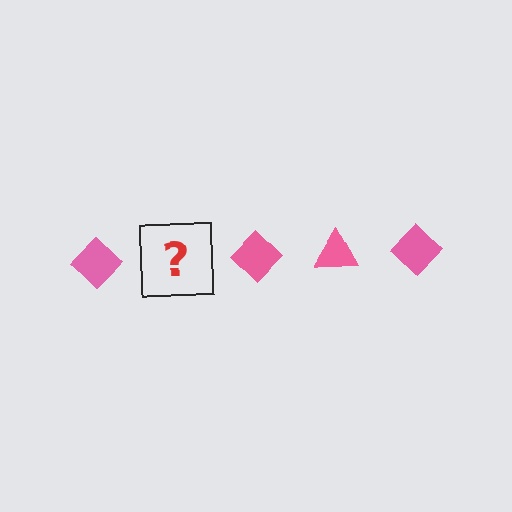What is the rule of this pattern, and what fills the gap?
The rule is that the pattern cycles through diamond, triangle shapes in pink. The gap should be filled with a pink triangle.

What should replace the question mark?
The question mark should be replaced with a pink triangle.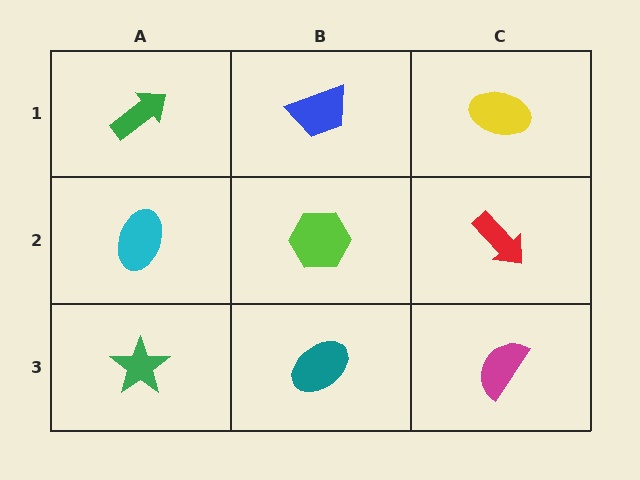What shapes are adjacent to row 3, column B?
A lime hexagon (row 2, column B), a green star (row 3, column A), a magenta semicircle (row 3, column C).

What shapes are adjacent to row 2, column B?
A blue trapezoid (row 1, column B), a teal ellipse (row 3, column B), a cyan ellipse (row 2, column A), a red arrow (row 2, column C).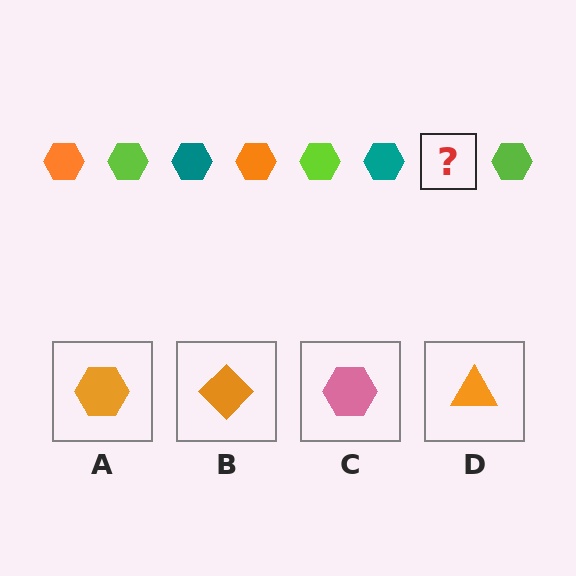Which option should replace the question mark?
Option A.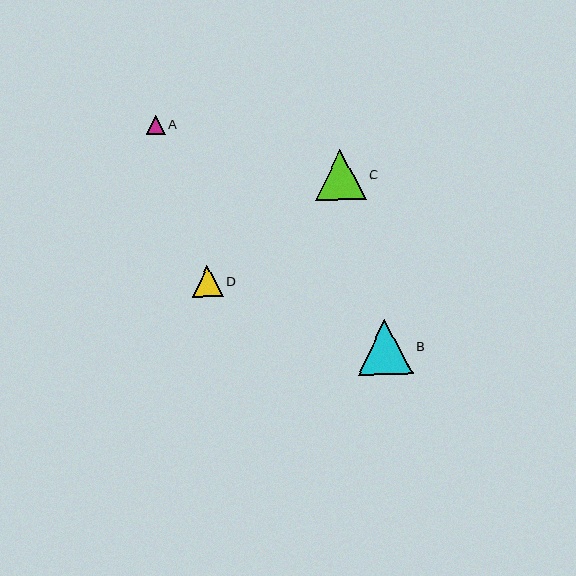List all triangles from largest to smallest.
From largest to smallest: B, C, D, A.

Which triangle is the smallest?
Triangle A is the smallest with a size of approximately 19 pixels.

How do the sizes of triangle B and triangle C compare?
Triangle B and triangle C are approximately the same size.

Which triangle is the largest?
Triangle B is the largest with a size of approximately 55 pixels.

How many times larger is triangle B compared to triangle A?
Triangle B is approximately 2.9 times the size of triangle A.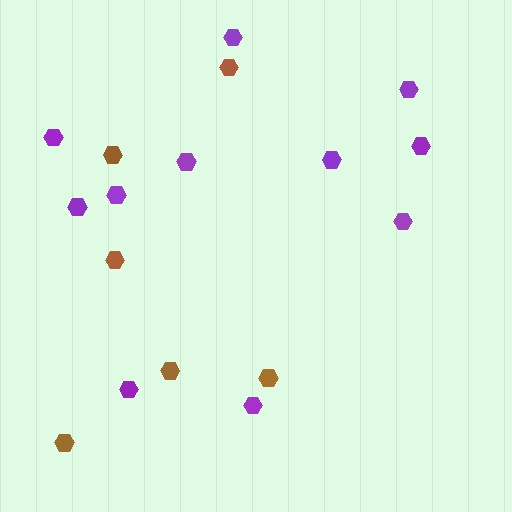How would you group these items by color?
There are 2 groups: one group of purple hexagons (11) and one group of brown hexagons (6).